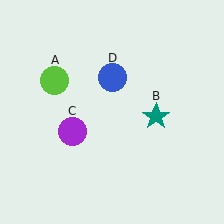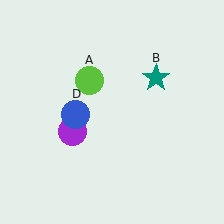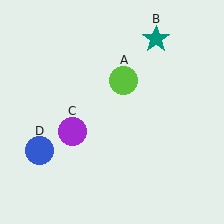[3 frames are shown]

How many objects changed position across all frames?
3 objects changed position: lime circle (object A), teal star (object B), blue circle (object D).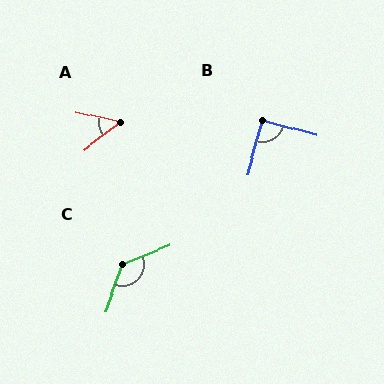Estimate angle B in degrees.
Approximately 91 degrees.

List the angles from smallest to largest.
A (49°), B (91°), C (131°).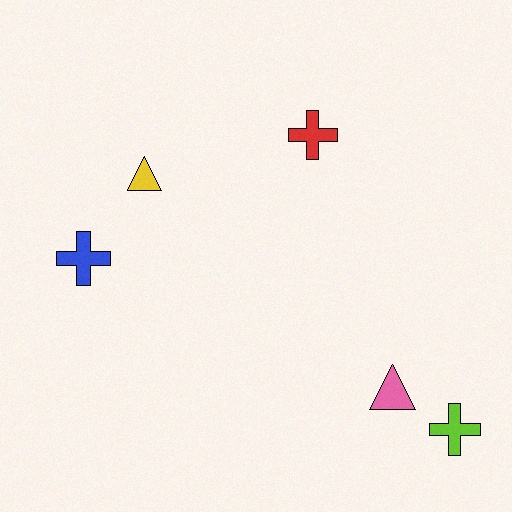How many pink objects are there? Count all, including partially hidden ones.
There is 1 pink object.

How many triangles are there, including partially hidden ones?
There are 2 triangles.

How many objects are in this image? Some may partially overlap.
There are 5 objects.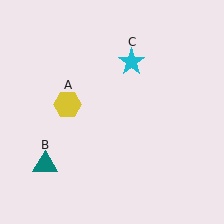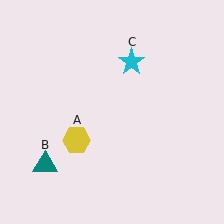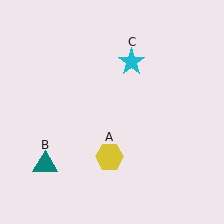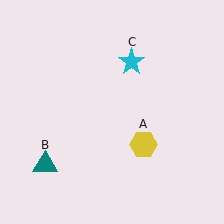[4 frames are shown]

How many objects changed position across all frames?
1 object changed position: yellow hexagon (object A).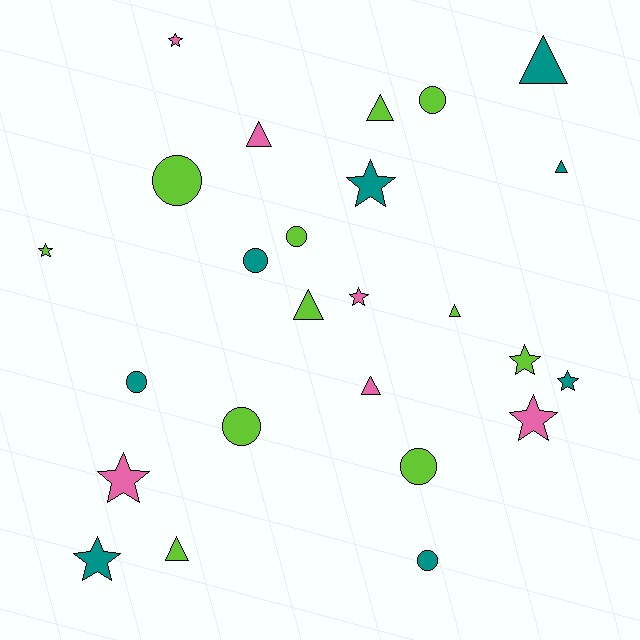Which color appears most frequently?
Lime, with 11 objects.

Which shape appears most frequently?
Star, with 9 objects.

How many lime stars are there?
There are 2 lime stars.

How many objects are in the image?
There are 25 objects.